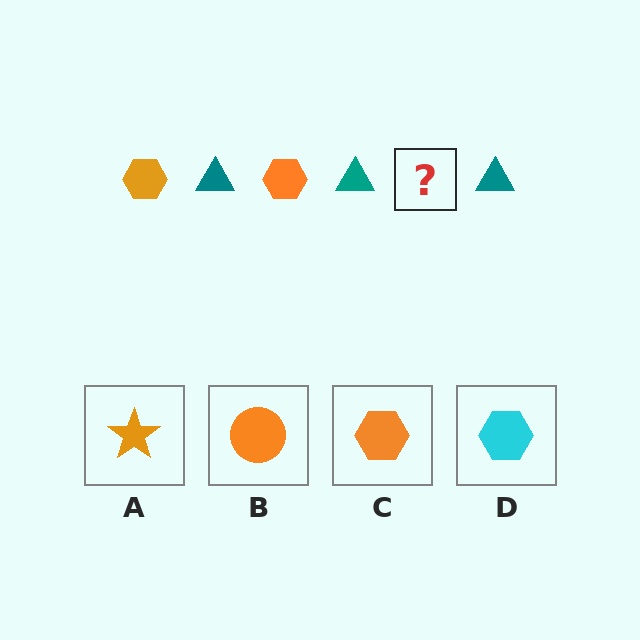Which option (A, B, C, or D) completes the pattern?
C.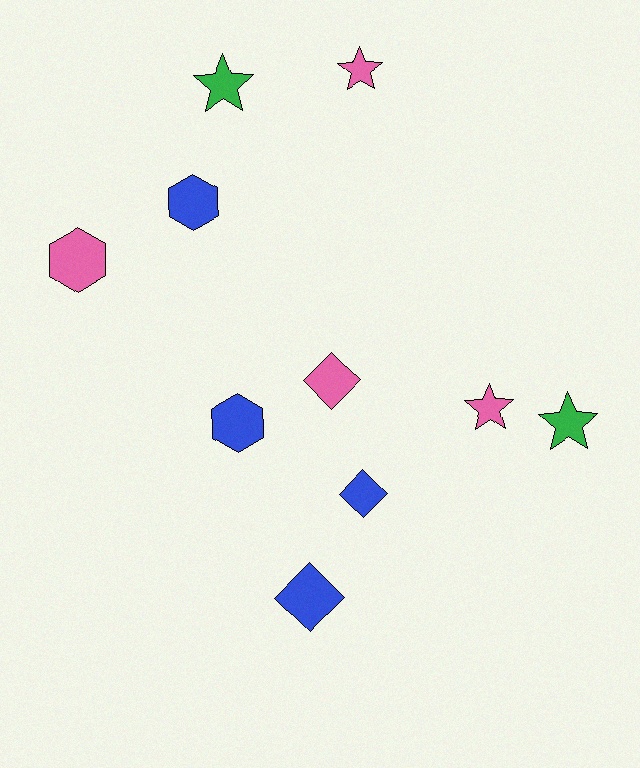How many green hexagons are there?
There are no green hexagons.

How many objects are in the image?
There are 10 objects.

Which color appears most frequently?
Blue, with 4 objects.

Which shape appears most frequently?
Star, with 4 objects.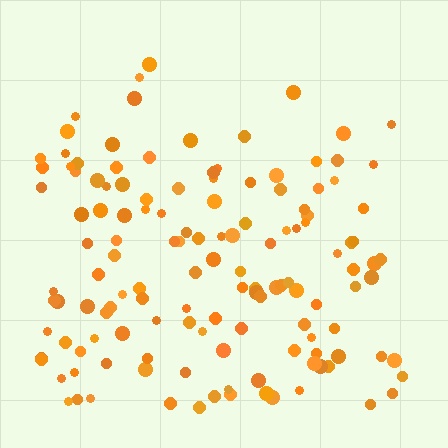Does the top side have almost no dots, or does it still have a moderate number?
Still a moderate number, just noticeably fewer than the bottom.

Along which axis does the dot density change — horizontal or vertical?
Vertical.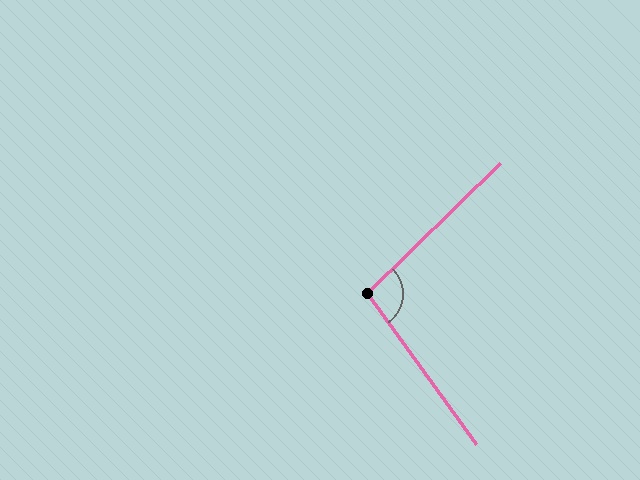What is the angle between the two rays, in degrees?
Approximately 99 degrees.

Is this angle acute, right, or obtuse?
It is obtuse.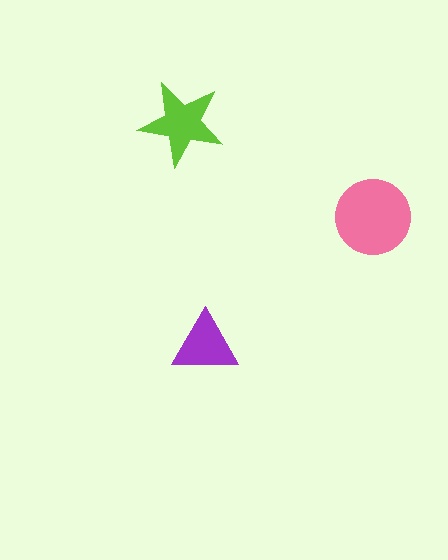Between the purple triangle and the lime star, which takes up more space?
The lime star.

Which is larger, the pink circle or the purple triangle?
The pink circle.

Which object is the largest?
The pink circle.